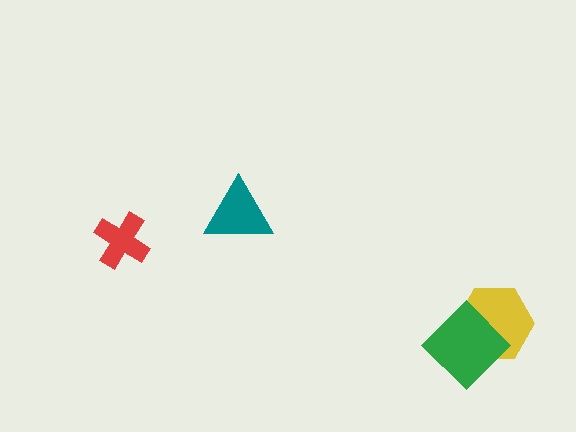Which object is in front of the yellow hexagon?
The green diamond is in front of the yellow hexagon.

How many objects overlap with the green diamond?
1 object overlaps with the green diamond.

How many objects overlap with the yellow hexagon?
1 object overlaps with the yellow hexagon.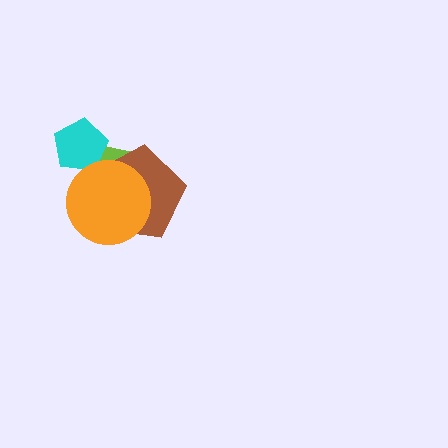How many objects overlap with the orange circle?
2 objects overlap with the orange circle.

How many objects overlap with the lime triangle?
3 objects overlap with the lime triangle.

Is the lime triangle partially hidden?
Yes, it is partially covered by another shape.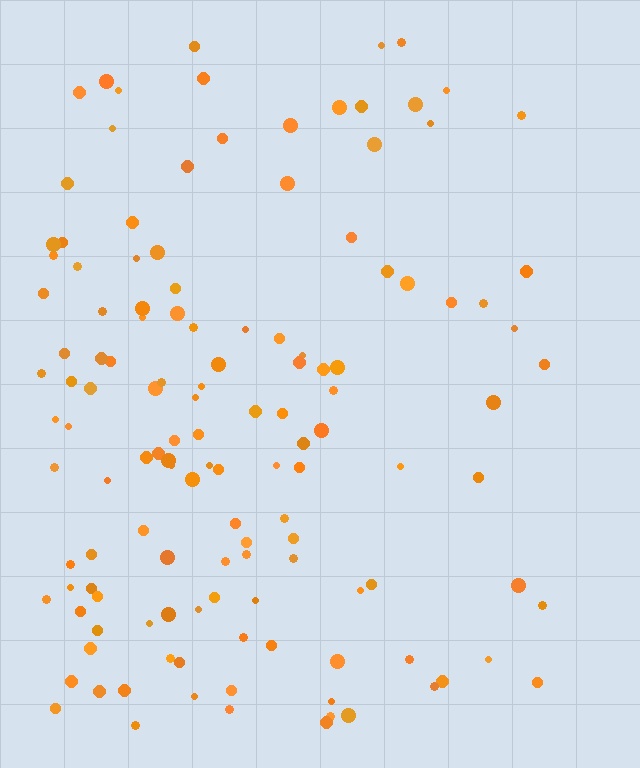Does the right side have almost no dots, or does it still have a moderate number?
Still a moderate number, just noticeably fewer than the left.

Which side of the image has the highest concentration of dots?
The left.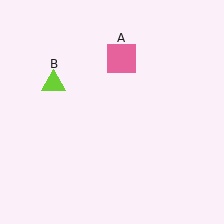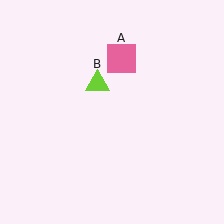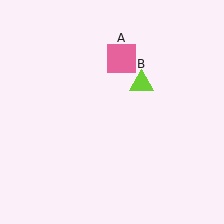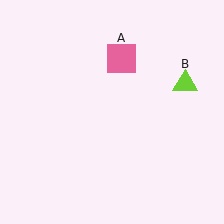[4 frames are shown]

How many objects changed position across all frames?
1 object changed position: lime triangle (object B).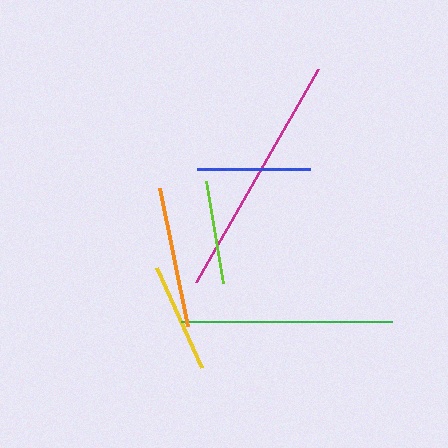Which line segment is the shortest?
The lime line is the shortest at approximately 103 pixels.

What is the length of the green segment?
The green segment is approximately 210 pixels long.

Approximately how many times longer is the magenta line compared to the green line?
The magenta line is approximately 1.2 times the length of the green line.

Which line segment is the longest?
The magenta line is the longest at approximately 245 pixels.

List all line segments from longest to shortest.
From longest to shortest: magenta, green, orange, blue, yellow, lime.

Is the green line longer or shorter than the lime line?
The green line is longer than the lime line.